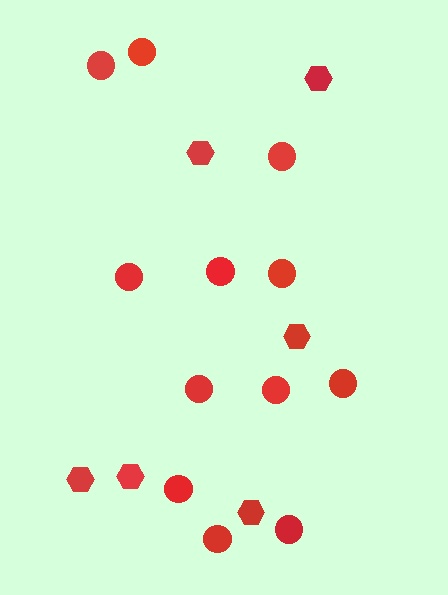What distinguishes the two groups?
There are 2 groups: one group of hexagons (6) and one group of circles (12).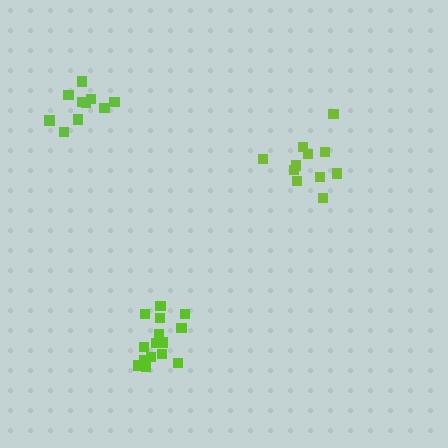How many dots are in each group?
Group 1: 15 dots, Group 2: 11 dots, Group 3: 10 dots (36 total).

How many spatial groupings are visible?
There are 3 spatial groupings.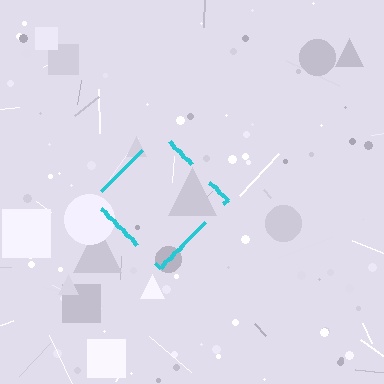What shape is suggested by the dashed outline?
The dashed outline suggests a diamond.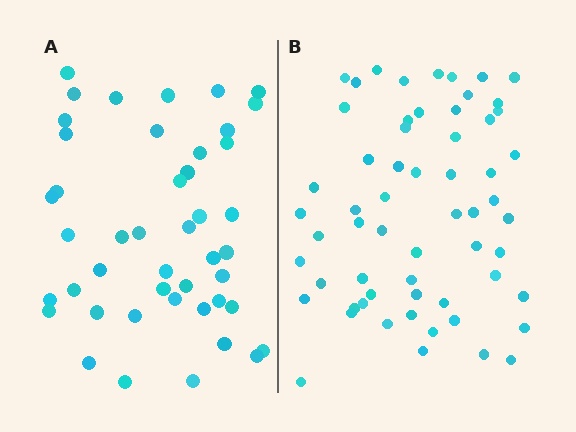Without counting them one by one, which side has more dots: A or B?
Region B (the right region) has more dots.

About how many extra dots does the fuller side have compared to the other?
Region B has approximately 15 more dots than region A.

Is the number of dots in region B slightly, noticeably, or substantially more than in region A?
Region B has noticeably more, but not dramatically so. The ratio is roughly 1.3 to 1.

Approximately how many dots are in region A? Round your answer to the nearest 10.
About 40 dots. (The exact count is 45, which rounds to 40.)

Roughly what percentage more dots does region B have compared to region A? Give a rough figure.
About 35% more.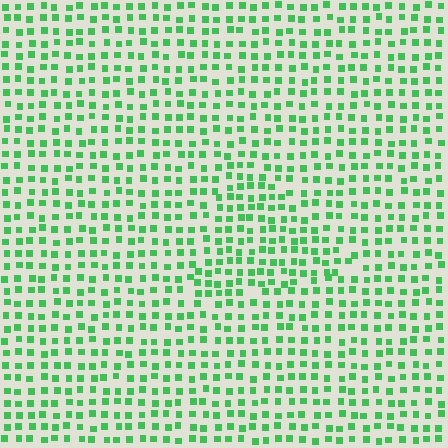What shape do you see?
I see a triangle.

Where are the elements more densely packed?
The elements are more densely packed inside the triangle boundary.